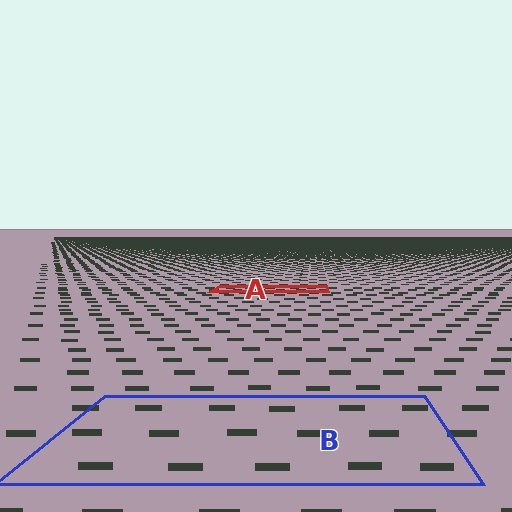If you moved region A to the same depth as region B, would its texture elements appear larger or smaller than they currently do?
They would appear larger. At a closer depth, the same texture elements are projected at a bigger on-screen size.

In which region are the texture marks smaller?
The texture marks are smaller in region A, because it is farther away.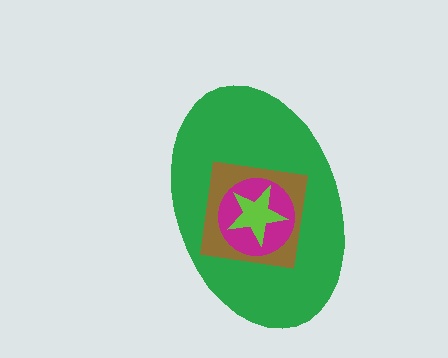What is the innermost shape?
The lime star.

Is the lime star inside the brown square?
Yes.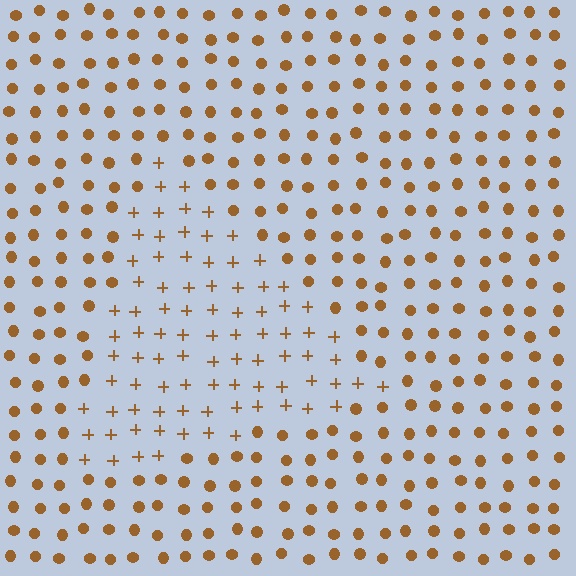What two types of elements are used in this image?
The image uses plus signs inside the triangle region and circles outside it.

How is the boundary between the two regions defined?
The boundary is defined by a change in element shape: plus signs inside vs. circles outside. All elements share the same color and spacing.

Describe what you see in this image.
The image is filled with small brown elements arranged in a uniform grid. A triangle-shaped region contains plus signs, while the surrounding area contains circles. The boundary is defined purely by the change in element shape.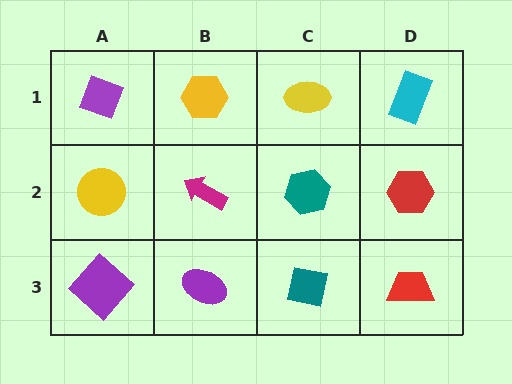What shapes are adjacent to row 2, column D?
A cyan rectangle (row 1, column D), a red trapezoid (row 3, column D), a teal hexagon (row 2, column C).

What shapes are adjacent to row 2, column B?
A yellow hexagon (row 1, column B), a purple ellipse (row 3, column B), a yellow circle (row 2, column A), a teal hexagon (row 2, column C).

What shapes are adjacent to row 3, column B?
A magenta arrow (row 2, column B), a purple diamond (row 3, column A), a teal square (row 3, column C).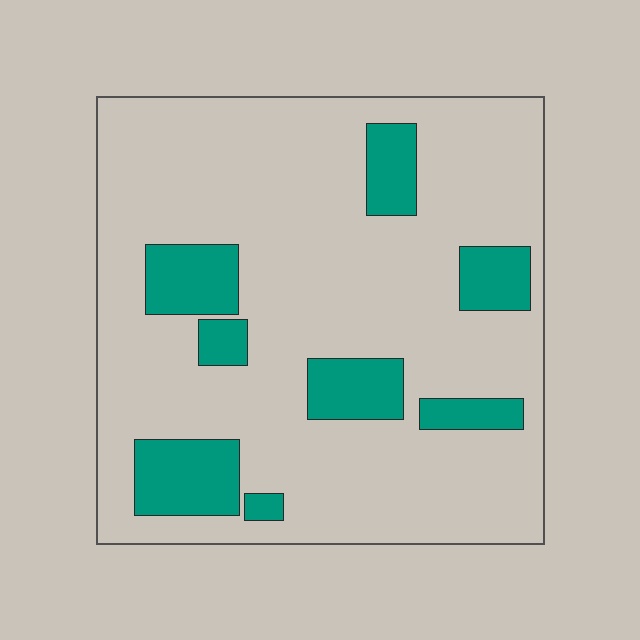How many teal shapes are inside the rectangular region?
8.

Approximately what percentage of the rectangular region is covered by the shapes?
Approximately 20%.